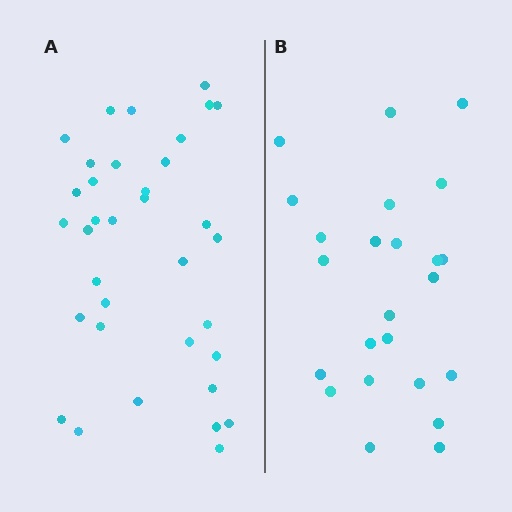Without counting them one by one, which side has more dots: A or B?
Region A (the left region) has more dots.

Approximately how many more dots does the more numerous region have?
Region A has roughly 12 or so more dots than region B.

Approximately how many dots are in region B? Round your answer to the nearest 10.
About 20 dots. (The exact count is 24, which rounds to 20.)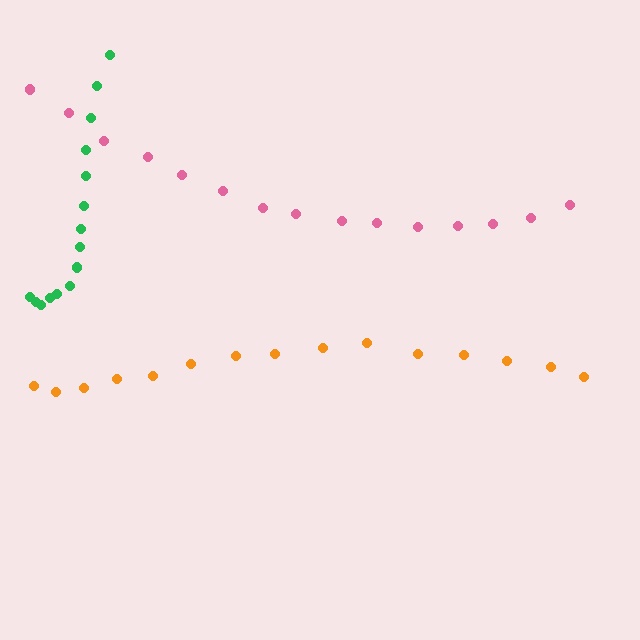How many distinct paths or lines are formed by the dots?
There are 3 distinct paths.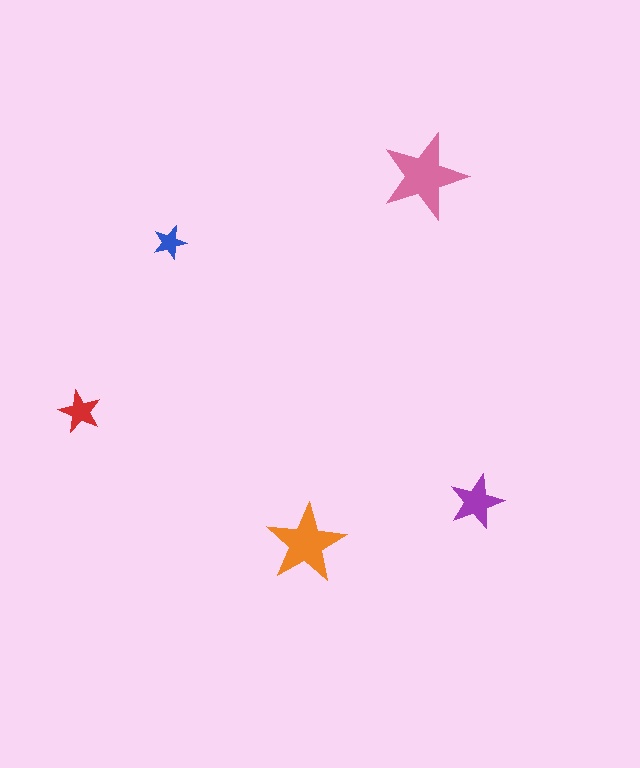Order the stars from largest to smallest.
the pink one, the orange one, the purple one, the red one, the blue one.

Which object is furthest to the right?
The purple star is rightmost.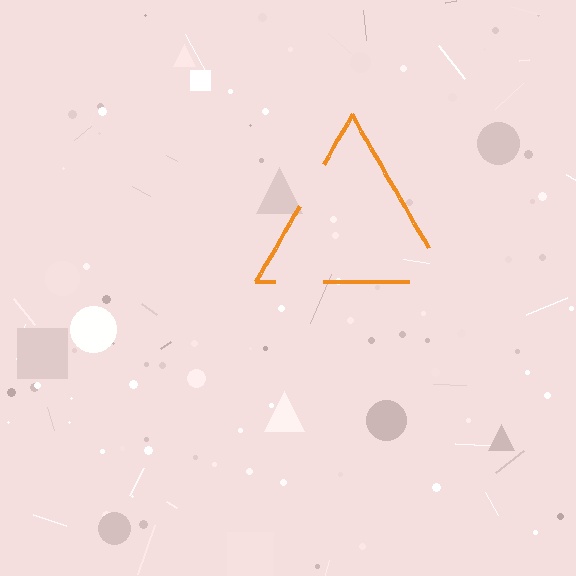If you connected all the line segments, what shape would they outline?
They would outline a triangle.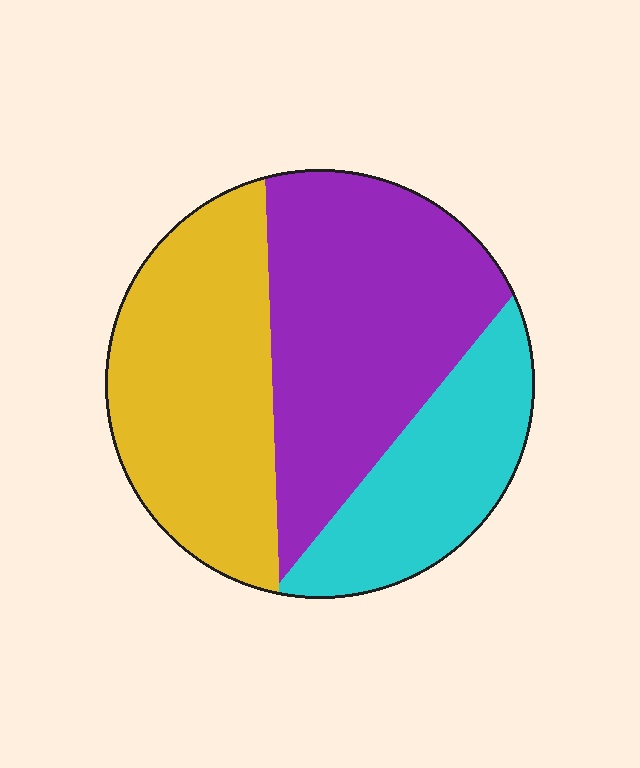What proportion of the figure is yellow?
Yellow takes up about three eighths (3/8) of the figure.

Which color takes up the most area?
Purple, at roughly 40%.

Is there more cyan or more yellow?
Yellow.